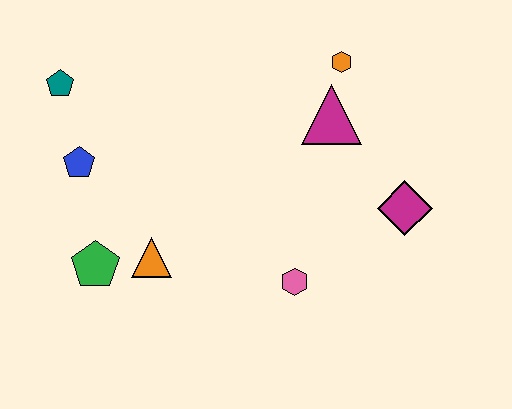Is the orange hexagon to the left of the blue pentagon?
No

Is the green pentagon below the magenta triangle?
Yes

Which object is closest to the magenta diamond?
The magenta triangle is closest to the magenta diamond.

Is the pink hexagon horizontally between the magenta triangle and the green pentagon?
Yes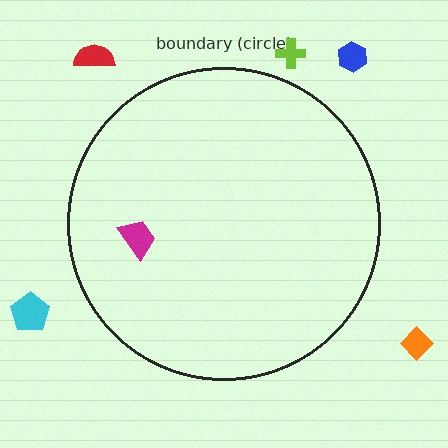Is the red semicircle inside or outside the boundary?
Outside.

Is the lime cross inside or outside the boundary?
Outside.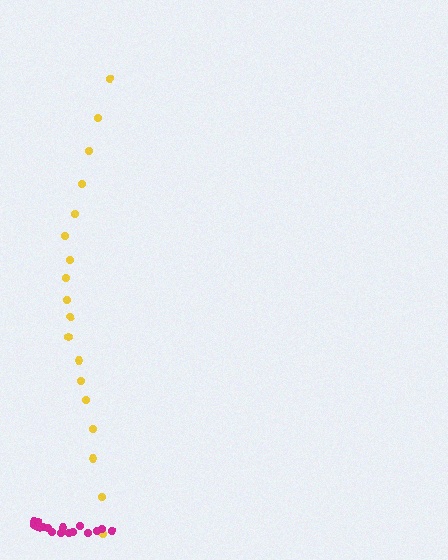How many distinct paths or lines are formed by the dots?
There are 2 distinct paths.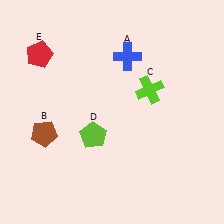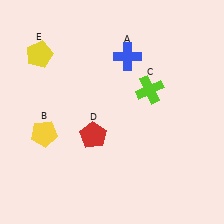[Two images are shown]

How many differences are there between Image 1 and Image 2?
There are 3 differences between the two images.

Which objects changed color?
B changed from brown to yellow. D changed from lime to red. E changed from red to yellow.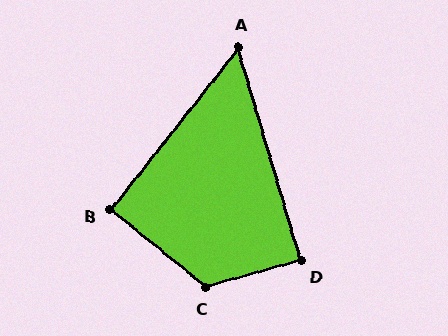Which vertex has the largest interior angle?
C, at approximately 125 degrees.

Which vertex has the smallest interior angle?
A, at approximately 55 degrees.